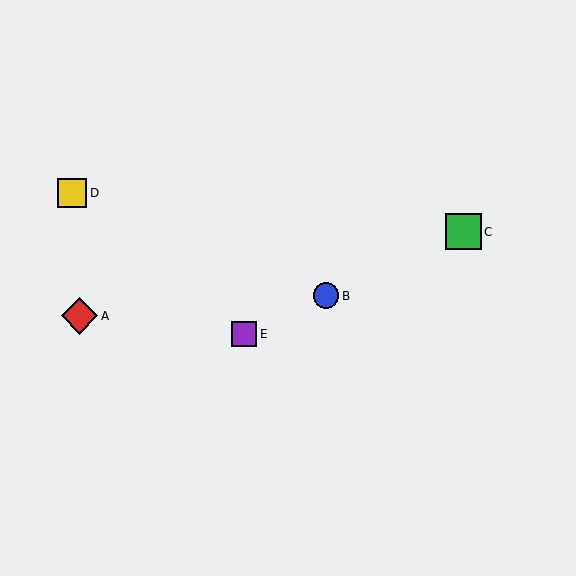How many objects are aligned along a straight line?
3 objects (B, C, E) are aligned along a straight line.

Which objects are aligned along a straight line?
Objects B, C, E are aligned along a straight line.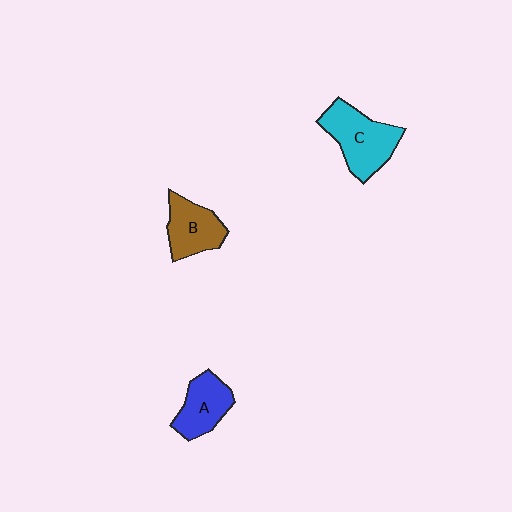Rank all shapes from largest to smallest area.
From largest to smallest: C (cyan), B (brown), A (blue).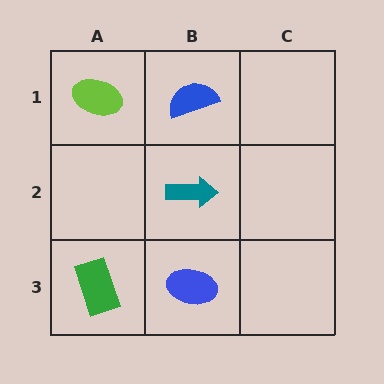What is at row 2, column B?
A teal arrow.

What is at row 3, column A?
A green rectangle.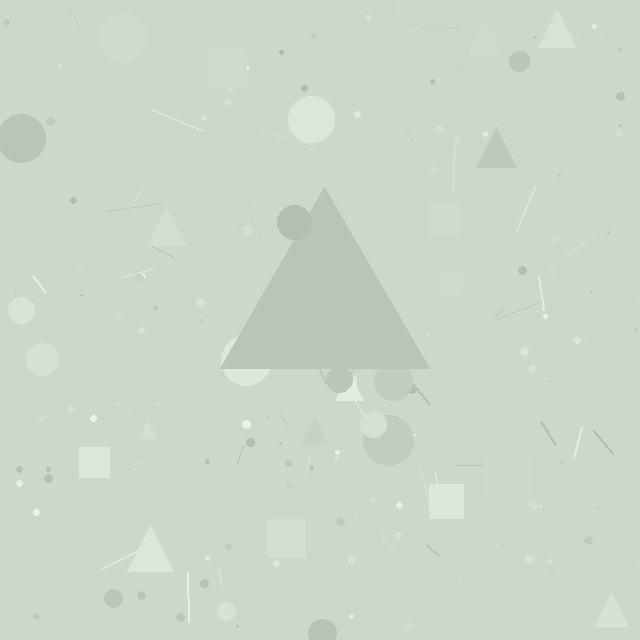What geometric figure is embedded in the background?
A triangle is embedded in the background.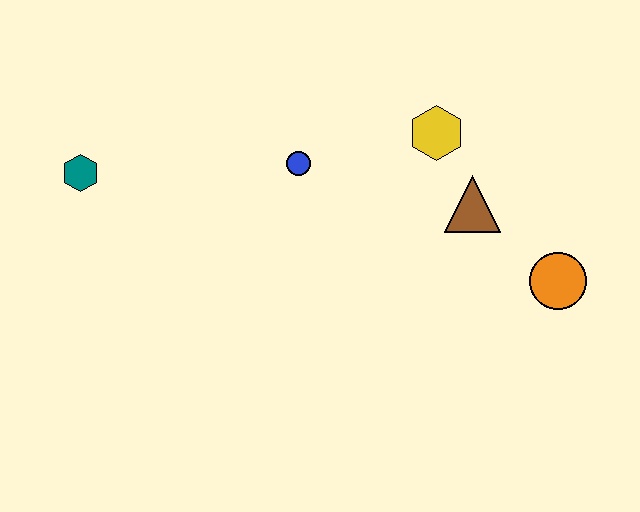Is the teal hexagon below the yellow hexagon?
Yes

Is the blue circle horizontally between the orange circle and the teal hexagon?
Yes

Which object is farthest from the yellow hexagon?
The teal hexagon is farthest from the yellow hexagon.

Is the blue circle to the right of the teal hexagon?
Yes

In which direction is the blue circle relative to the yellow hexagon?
The blue circle is to the left of the yellow hexagon.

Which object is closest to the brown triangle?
The yellow hexagon is closest to the brown triangle.